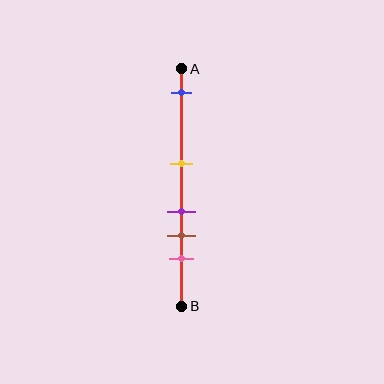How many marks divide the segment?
There are 5 marks dividing the segment.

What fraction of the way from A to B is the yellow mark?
The yellow mark is approximately 40% (0.4) of the way from A to B.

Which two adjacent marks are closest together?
The purple and brown marks are the closest adjacent pair.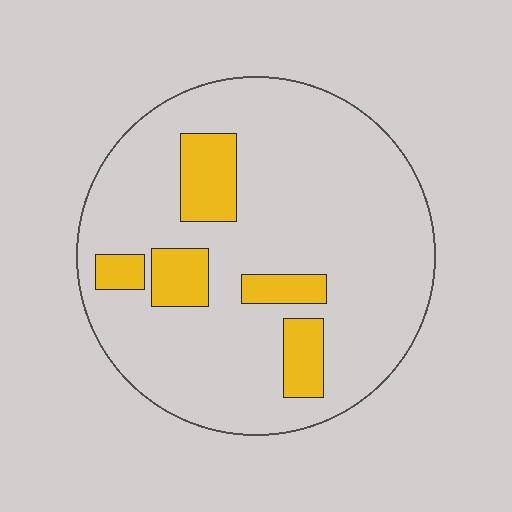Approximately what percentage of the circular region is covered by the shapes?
Approximately 15%.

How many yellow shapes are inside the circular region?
5.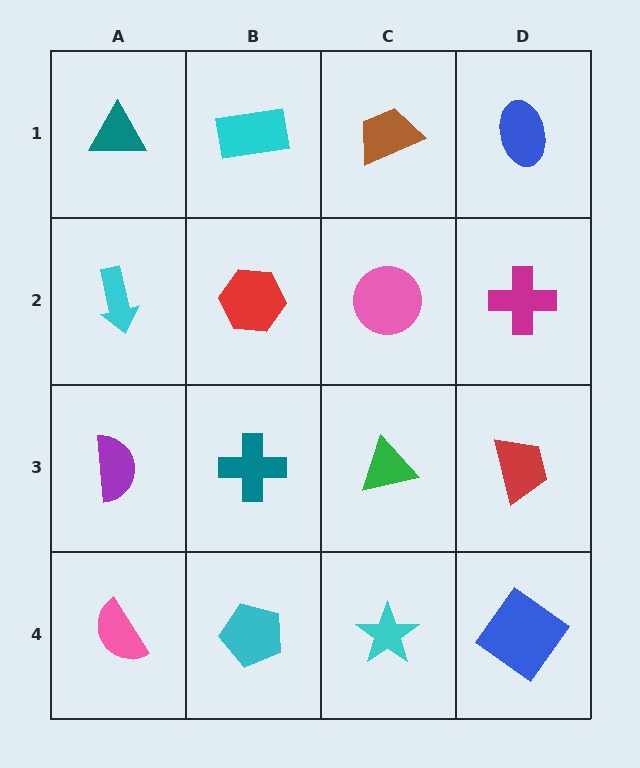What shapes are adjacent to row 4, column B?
A teal cross (row 3, column B), a pink semicircle (row 4, column A), a cyan star (row 4, column C).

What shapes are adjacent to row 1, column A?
A cyan arrow (row 2, column A), a cyan rectangle (row 1, column B).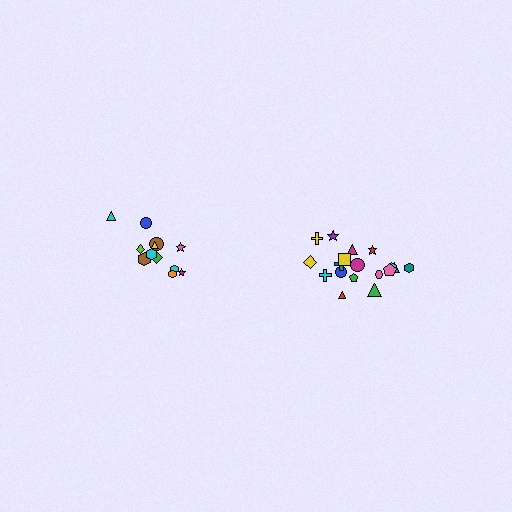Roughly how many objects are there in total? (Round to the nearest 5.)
Roughly 30 objects in total.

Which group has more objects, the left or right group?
The right group.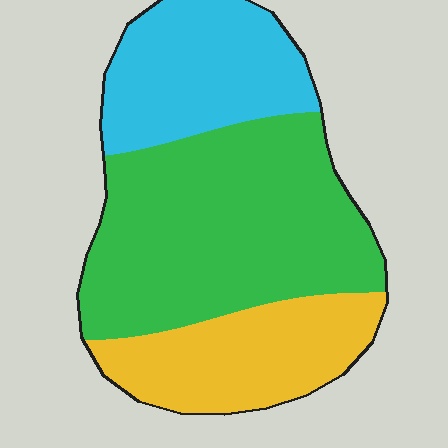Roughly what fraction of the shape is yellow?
Yellow covers about 25% of the shape.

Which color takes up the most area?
Green, at roughly 50%.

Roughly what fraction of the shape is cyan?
Cyan covers around 25% of the shape.